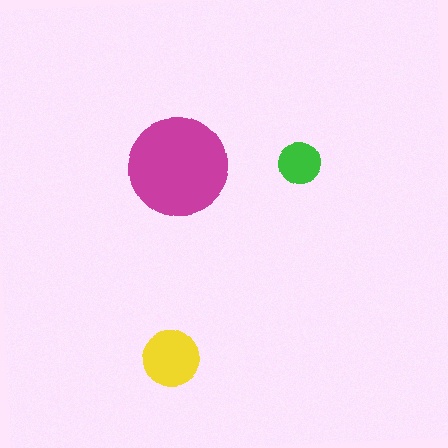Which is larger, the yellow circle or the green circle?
The yellow one.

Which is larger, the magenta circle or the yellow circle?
The magenta one.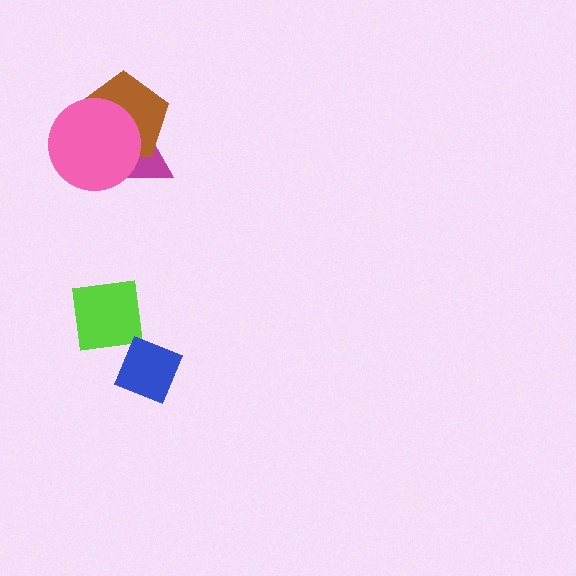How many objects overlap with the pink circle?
2 objects overlap with the pink circle.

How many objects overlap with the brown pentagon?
2 objects overlap with the brown pentagon.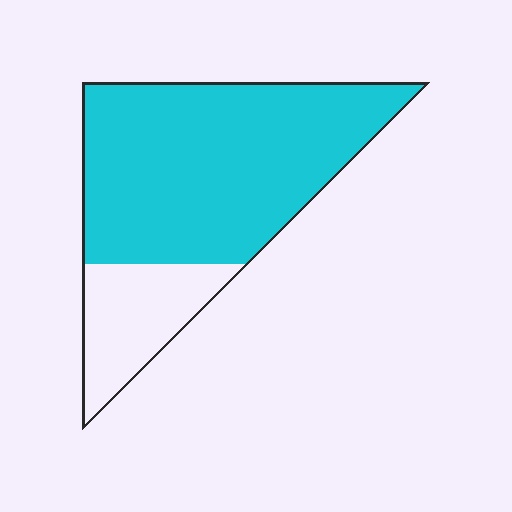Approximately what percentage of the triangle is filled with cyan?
Approximately 75%.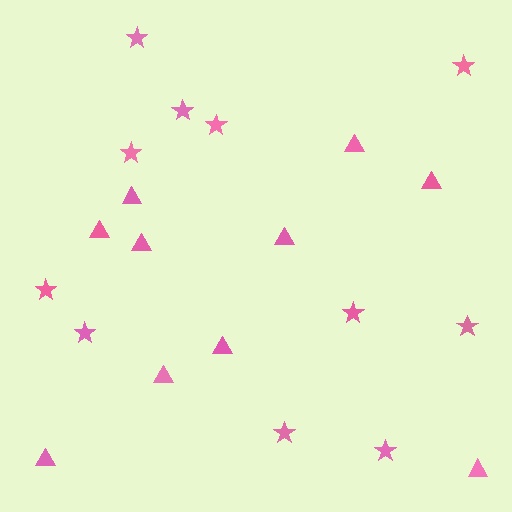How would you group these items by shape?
There are 2 groups: one group of triangles (10) and one group of stars (11).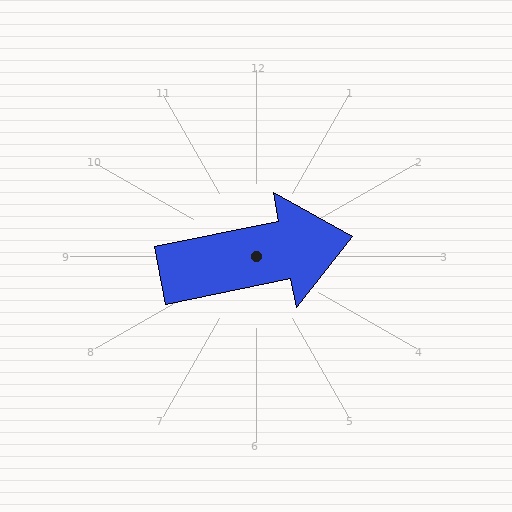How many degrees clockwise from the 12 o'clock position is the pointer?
Approximately 79 degrees.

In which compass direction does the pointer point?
East.